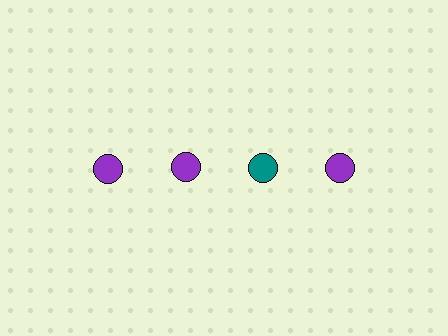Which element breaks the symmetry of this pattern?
The teal circle in the top row, center column breaks the symmetry. All other shapes are purple circles.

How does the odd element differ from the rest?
It has a different color: teal instead of purple.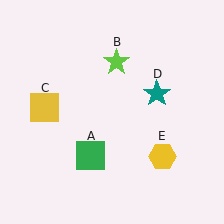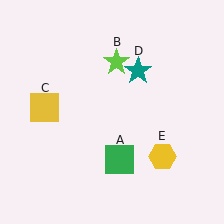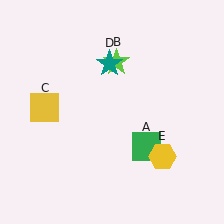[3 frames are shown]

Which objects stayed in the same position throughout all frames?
Lime star (object B) and yellow square (object C) and yellow hexagon (object E) remained stationary.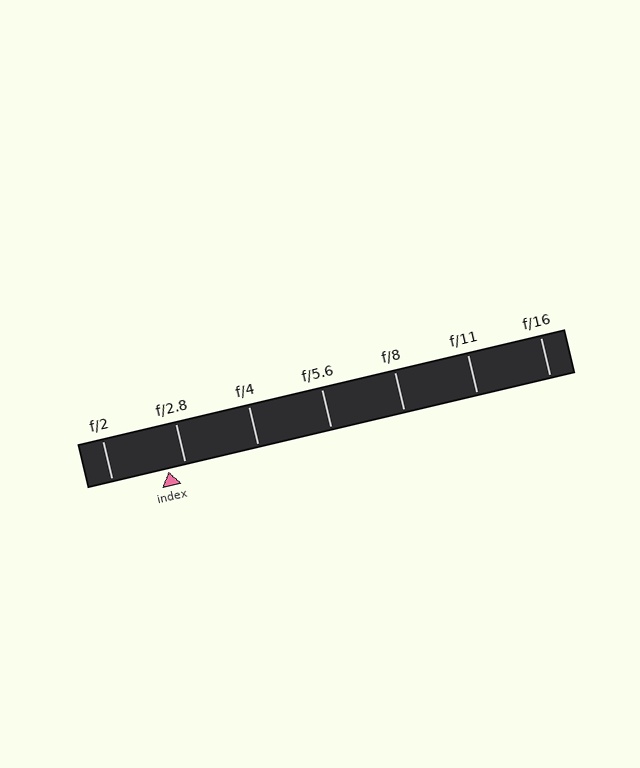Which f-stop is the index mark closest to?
The index mark is closest to f/2.8.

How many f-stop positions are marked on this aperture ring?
There are 7 f-stop positions marked.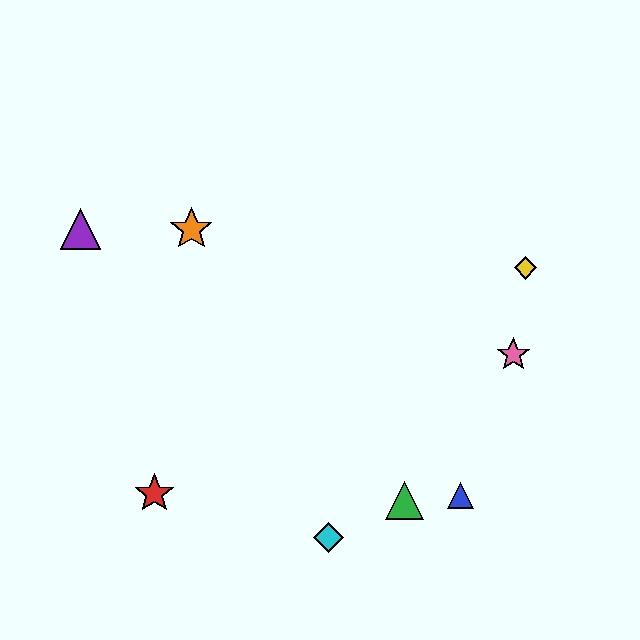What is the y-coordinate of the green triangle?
The green triangle is at y≈501.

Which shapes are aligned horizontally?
The purple triangle, the orange star are aligned horizontally.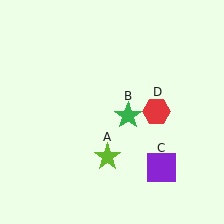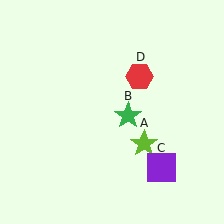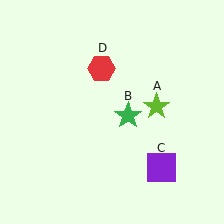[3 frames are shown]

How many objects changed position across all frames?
2 objects changed position: lime star (object A), red hexagon (object D).